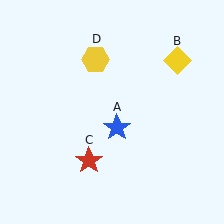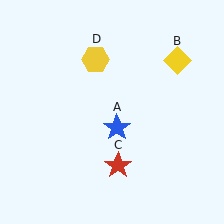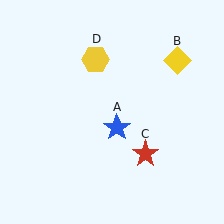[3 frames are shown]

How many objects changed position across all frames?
1 object changed position: red star (object C).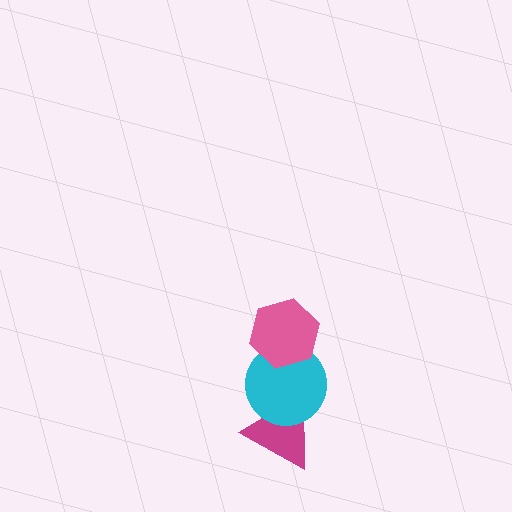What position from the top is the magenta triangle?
The magenta triangle is 3rd from the top.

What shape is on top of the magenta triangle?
The cyan circle is on top of the magenta triangle.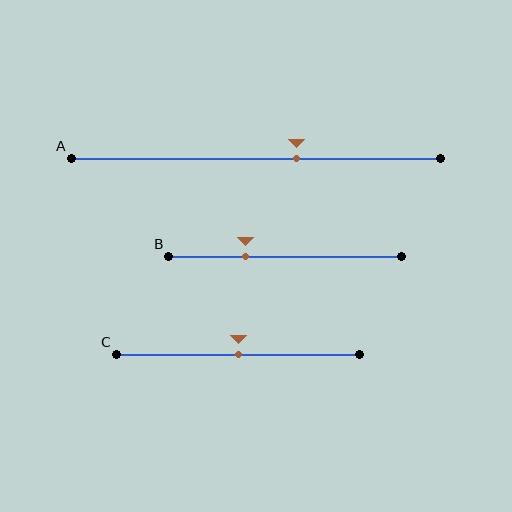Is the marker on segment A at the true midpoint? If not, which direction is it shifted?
No, the marker on segment A is shifted to the right by about 11% of the segment length.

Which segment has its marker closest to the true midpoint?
Segment C has its marker closest to the true midpoint.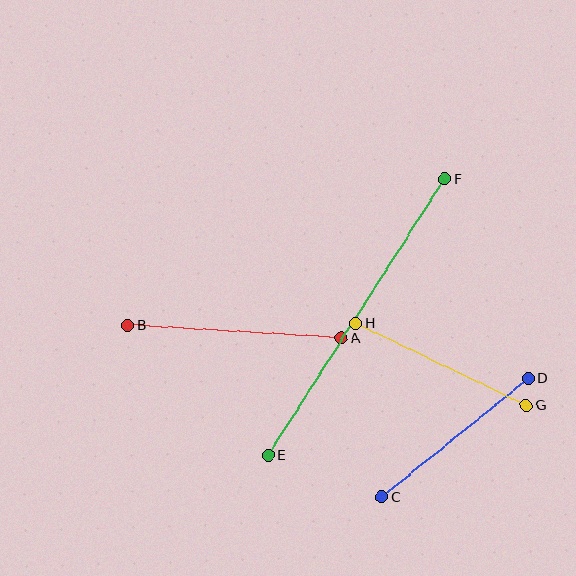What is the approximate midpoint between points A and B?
The midpoint is at approximately (235, 332) pixels.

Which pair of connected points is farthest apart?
Points E and F are farthest apart.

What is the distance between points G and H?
The distance is approximately 189 pixels.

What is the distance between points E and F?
The distance is approximately 328 pixels.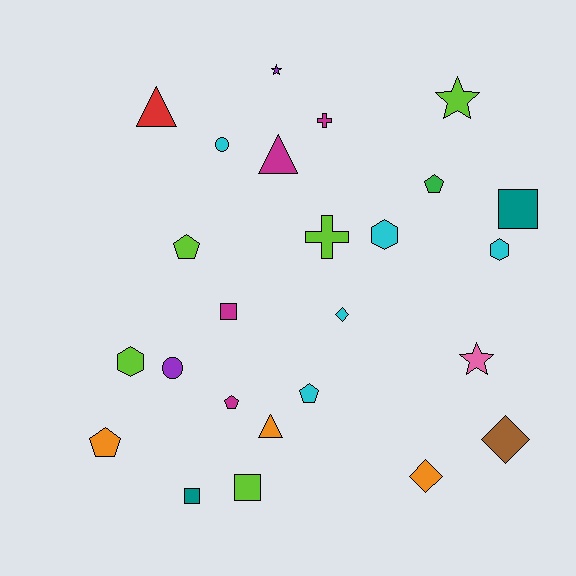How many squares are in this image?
There are 4 squares.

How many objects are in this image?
There are 25 objects.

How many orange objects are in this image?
There are 3 orange objects.